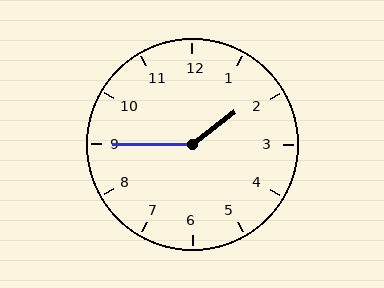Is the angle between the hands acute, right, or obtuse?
It is obtuse.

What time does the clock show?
1:45.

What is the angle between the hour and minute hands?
Approximately 142 degrees.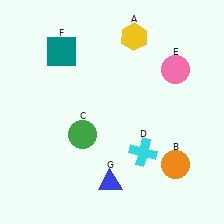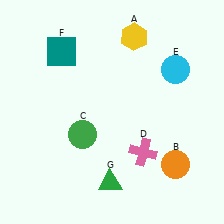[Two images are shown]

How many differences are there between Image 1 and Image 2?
There are 3 differences between the two images.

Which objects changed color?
D changed from cyan to pink. E changed from pink to cyan. G changed from blue to green.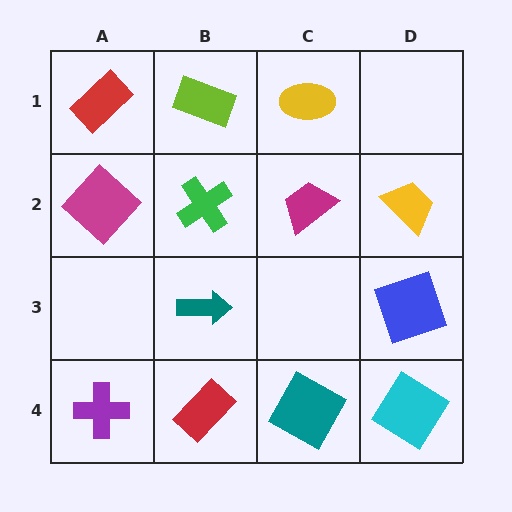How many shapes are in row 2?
4 shapes.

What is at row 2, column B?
A green cross.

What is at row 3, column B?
A teal arrow.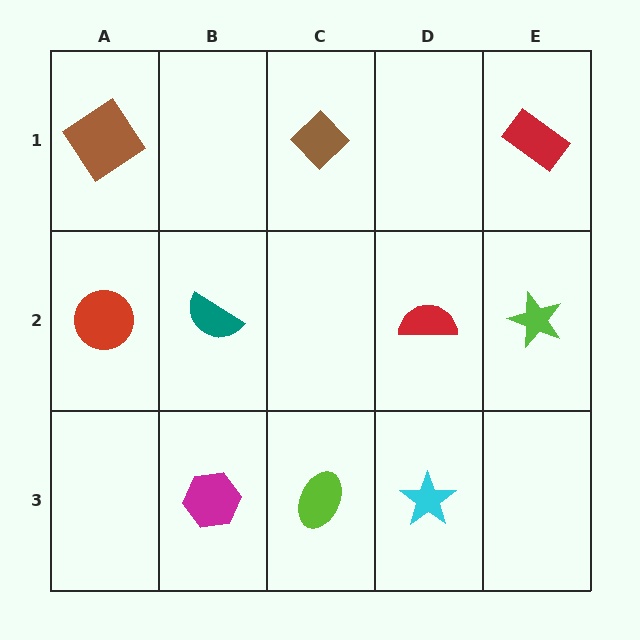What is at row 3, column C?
A lime ellipse.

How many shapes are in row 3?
3 shapes.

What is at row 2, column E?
A lime star.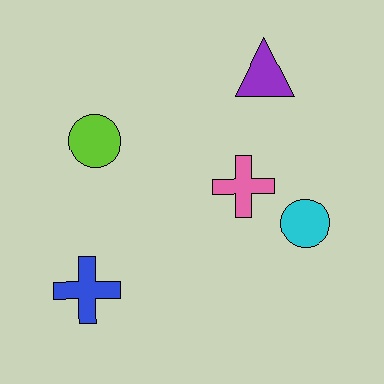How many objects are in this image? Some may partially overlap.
There are 5 objects.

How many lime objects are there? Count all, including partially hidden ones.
There is 1 lime object.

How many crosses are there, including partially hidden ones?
There are 2 crosses.